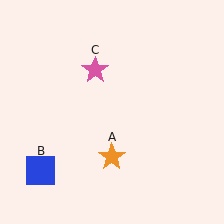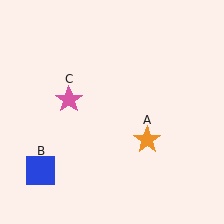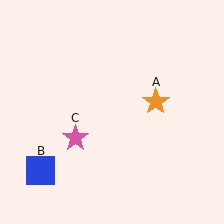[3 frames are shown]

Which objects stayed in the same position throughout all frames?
Blue square (object B) remained stationary.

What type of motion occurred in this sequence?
The orange star (object A), pink star (object C) rotated counterclockwise around the center of the scene.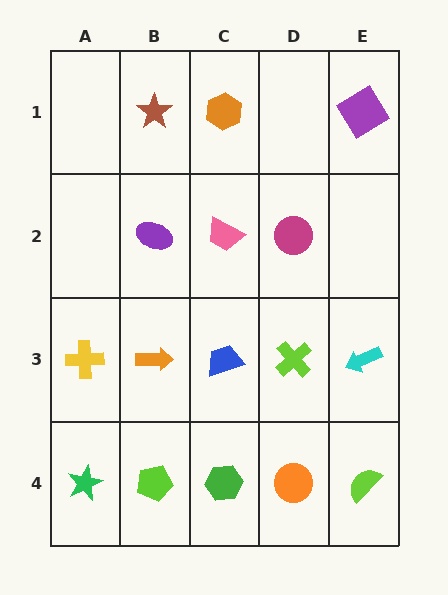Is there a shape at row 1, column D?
No, that cell is empty.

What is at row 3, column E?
A cyan arrow.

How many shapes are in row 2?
3 shapes.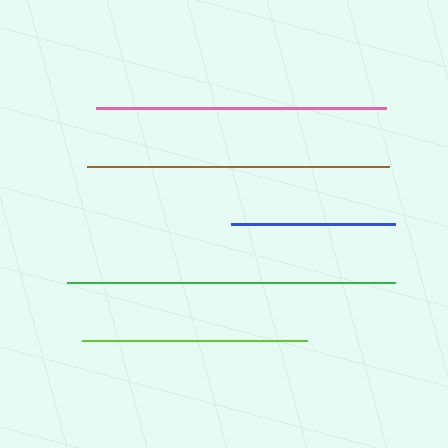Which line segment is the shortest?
The blue line is the shortest at approximately 164 pixels.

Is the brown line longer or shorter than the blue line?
The brown line is longer than the blue line.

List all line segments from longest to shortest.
From longest to shortest: green, brown, pink, lime, blue.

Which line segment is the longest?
The green line is the longest at approximately 328 pixels.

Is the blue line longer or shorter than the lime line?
The lime line is longer than the blue line.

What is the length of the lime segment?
The lime segment is approximately 226 pixels long.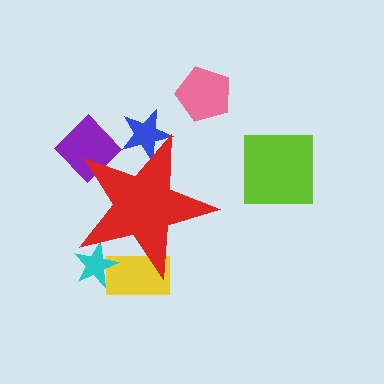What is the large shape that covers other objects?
A red star.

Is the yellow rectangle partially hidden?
Yes, the yellow rectangle is partially hidden behind the red star.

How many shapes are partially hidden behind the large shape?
4 shapes are partially hidden.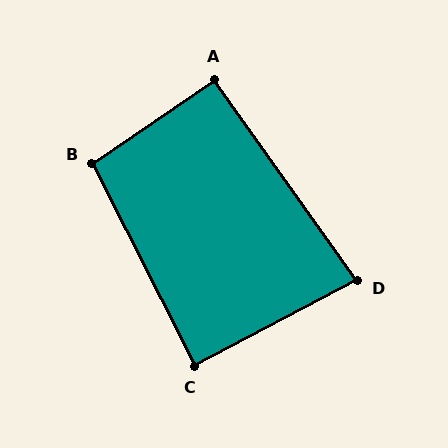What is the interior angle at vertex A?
Approximately 91 degrees (approximately right).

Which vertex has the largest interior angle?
B, at approximately 98 degrees.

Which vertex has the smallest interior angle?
D, at approximately 82 degrees.